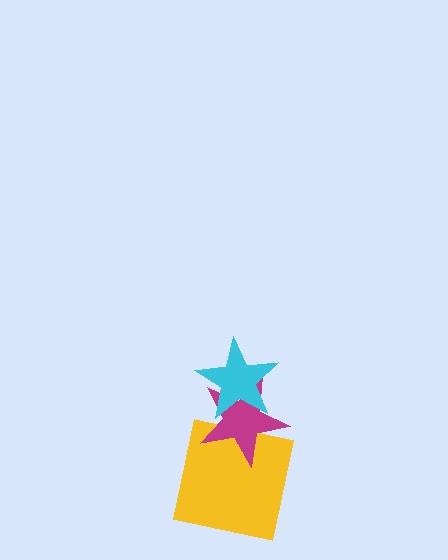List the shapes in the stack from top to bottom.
From top to bottom: the cyan star, the magenta star, the yellow square.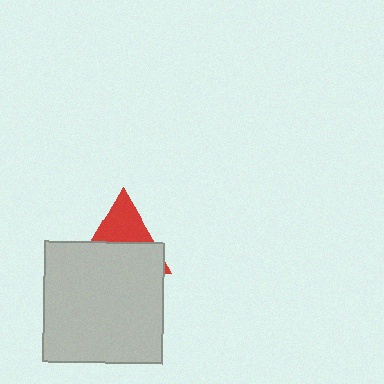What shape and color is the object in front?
The object in front is a light gray square.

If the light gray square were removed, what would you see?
You would see the complete red triangle.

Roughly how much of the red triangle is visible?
A small part of it is visible (roughly 44%).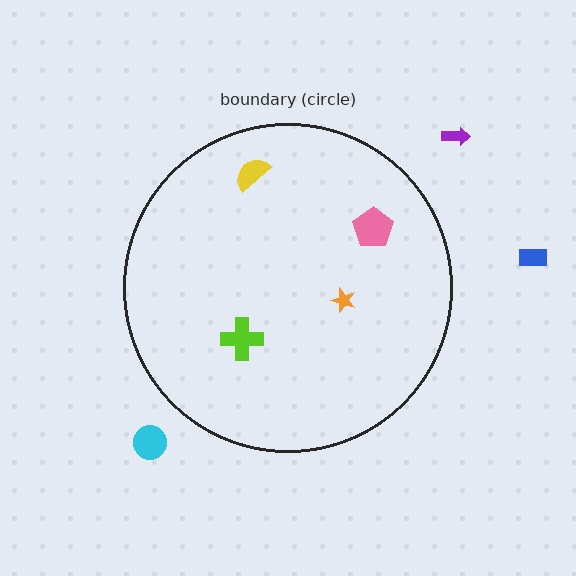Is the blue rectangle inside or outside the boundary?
Outside.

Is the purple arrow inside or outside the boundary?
Outside.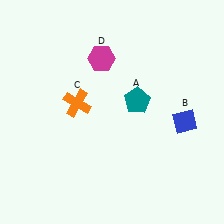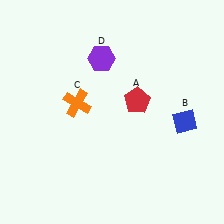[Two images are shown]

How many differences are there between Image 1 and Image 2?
There are 2 differences between the two images.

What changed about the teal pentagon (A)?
In Image 1, A is teal. In Image 2, it changed to red.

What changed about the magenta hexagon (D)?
In Image 1, D is magenta. In Image 2, it changed to purple.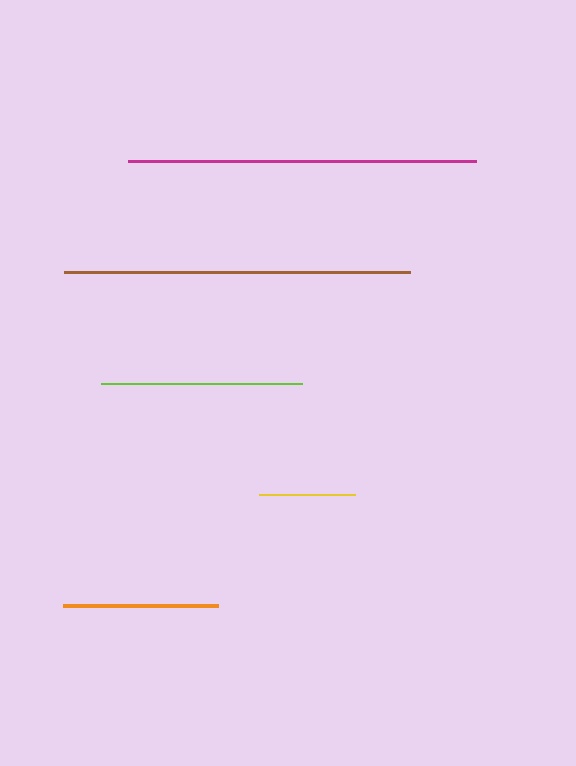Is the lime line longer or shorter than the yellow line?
The lime line is longer than the yellow line.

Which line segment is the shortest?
The yellow line is the shortest at approximately 96 pixels.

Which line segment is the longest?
The magenta line is the longest at approximately 348 pixels.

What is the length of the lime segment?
The lime segment is approximately 201 pixels long.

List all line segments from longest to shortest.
From longest to shortest: magenta, brown, lime, orange, yellow.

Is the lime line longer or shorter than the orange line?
The lime line is longer than the orange line.